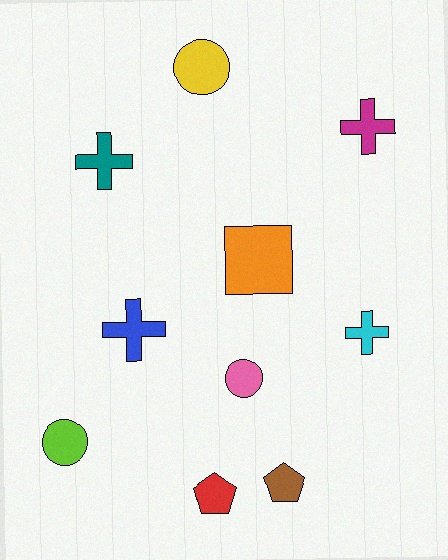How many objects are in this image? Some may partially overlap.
There are 10 objects.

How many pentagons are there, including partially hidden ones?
There are 2 pentagons.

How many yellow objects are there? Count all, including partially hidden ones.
There is 1 yellow object.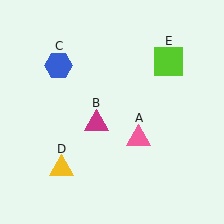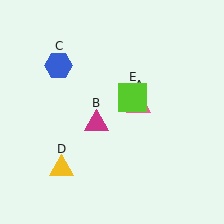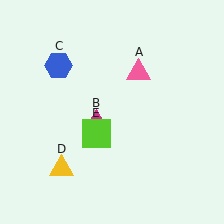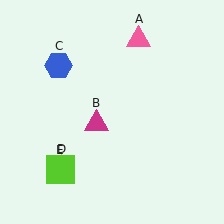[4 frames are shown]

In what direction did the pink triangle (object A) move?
The pink triangle (object A) moved up.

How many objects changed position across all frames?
2 objects changed position: pink triangle (object A), lime square (object E).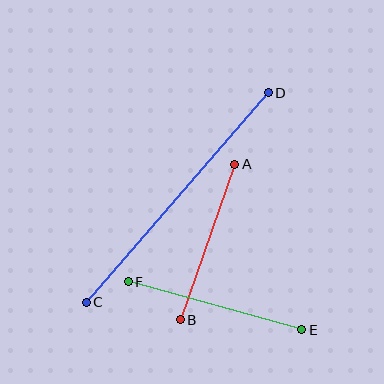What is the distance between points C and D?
The distance is approximately 278 pixels.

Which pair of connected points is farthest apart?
Points C and D are farthest apart.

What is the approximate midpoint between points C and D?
The midpoint is at approximately (177, 198) pixels.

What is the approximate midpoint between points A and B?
The midpoint is at approximately (207, 242) pixels.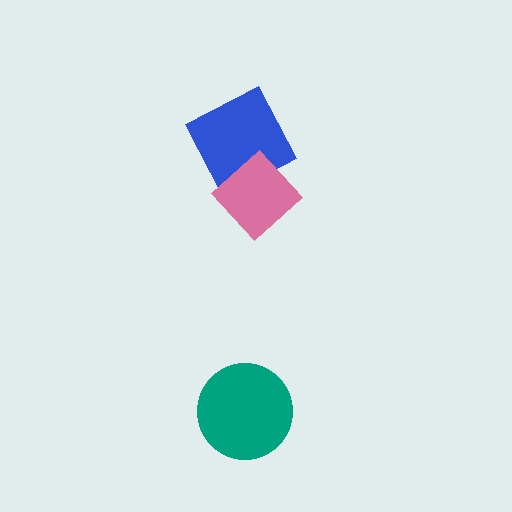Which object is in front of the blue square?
The pink diamond is in front of the blue square.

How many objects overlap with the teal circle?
0 objects overlap with the teal circle.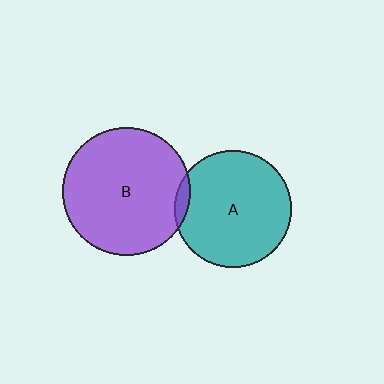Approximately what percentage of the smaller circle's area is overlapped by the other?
Approximately 5%.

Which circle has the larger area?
Circle B (purple).